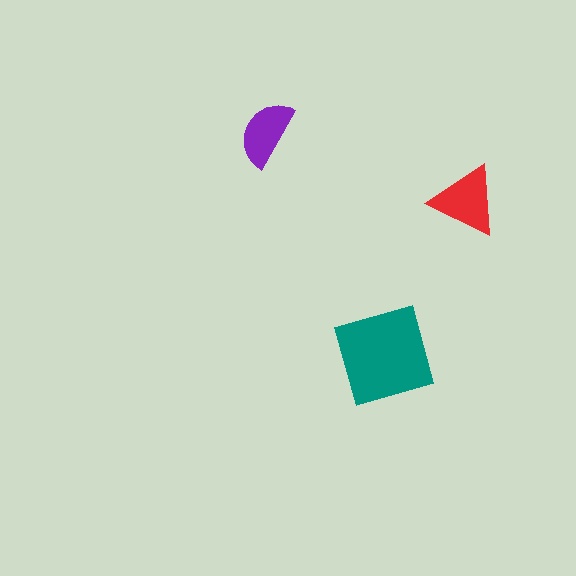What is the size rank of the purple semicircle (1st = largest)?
3rd.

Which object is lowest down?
The teal diamond is bottommost.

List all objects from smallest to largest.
The purple semicircle, the red triangle, the teal diamond.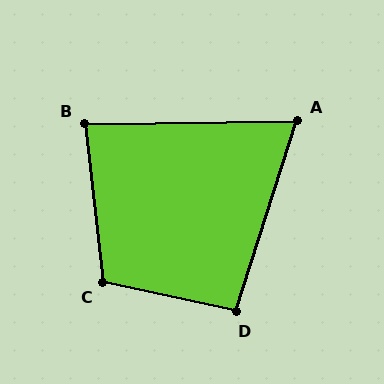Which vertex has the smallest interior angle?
A, at approximately 71 degrees.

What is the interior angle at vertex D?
Approximately 95 degrees (obtuse).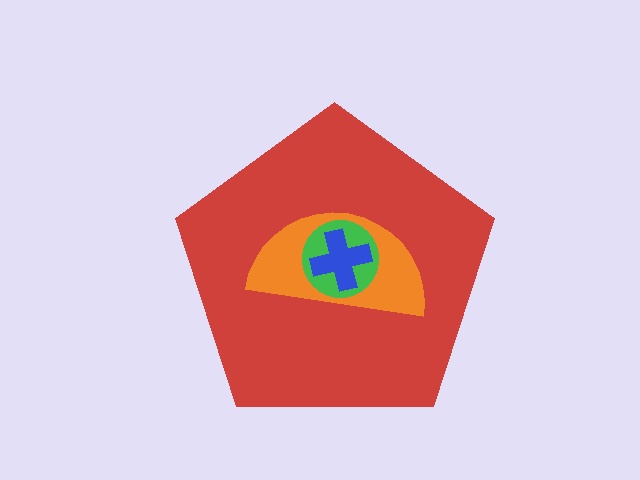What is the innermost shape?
The blue cross.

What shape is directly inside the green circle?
The blue cross.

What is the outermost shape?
The red pentagon.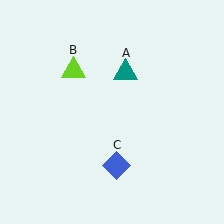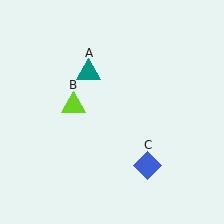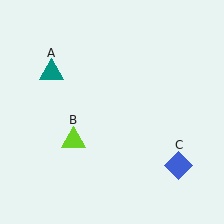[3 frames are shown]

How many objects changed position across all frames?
3 objects changed position: teal triangle (object A), lime triangle (object B), blue diamond (object C).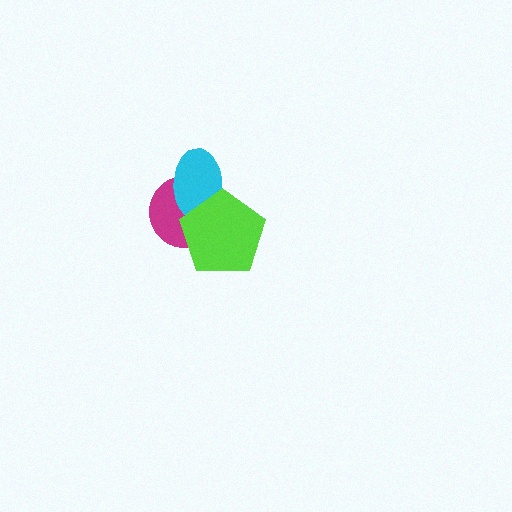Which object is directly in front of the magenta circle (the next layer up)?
The cyan ellipse is directly in front of the magenta circle.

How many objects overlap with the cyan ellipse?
2 objects overlap with the cyan ellipse.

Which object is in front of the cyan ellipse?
The lime pentagon is in front of the cyan ellipse.